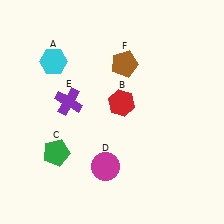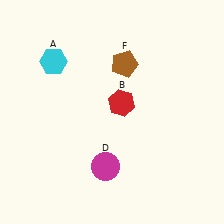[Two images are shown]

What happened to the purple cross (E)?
The purple cross (E) was removed in Image 2. It was in the top-left area of Image 1.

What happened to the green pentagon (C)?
The green pentagon (C) was removed in Image 2. It was in the bottom-left area of Image 1.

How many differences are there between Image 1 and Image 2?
There are 2 differences between the two images.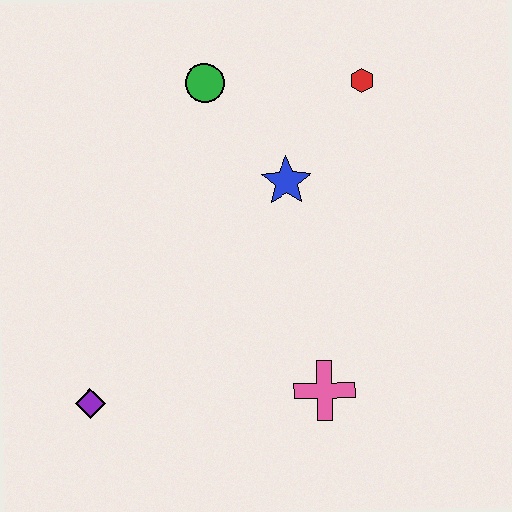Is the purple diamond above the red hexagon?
No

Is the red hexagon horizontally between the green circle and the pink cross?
No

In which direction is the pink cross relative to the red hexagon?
The pink cross is below the red hexagon.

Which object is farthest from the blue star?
The purple diamond is farthest from the blue star.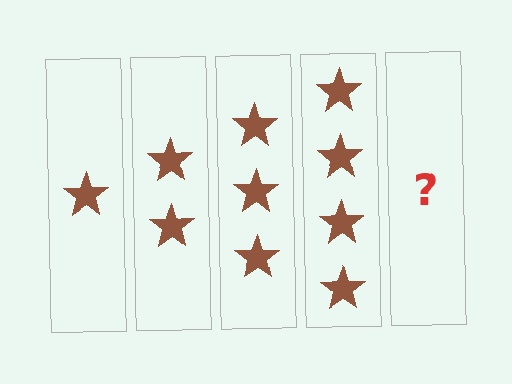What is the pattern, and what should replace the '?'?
The pattern is that each step adds one more star. The '?' should be 5 stars.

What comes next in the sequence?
The next element should be 5 stars.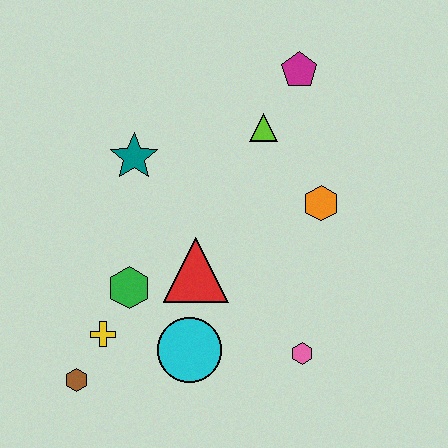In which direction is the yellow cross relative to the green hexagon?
The yellow cross is below the green hexagon.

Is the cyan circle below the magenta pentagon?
Yes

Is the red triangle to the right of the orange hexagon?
No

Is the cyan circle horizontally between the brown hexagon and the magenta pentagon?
Yes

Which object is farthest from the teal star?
The pink hexagon is farthest from the teal star.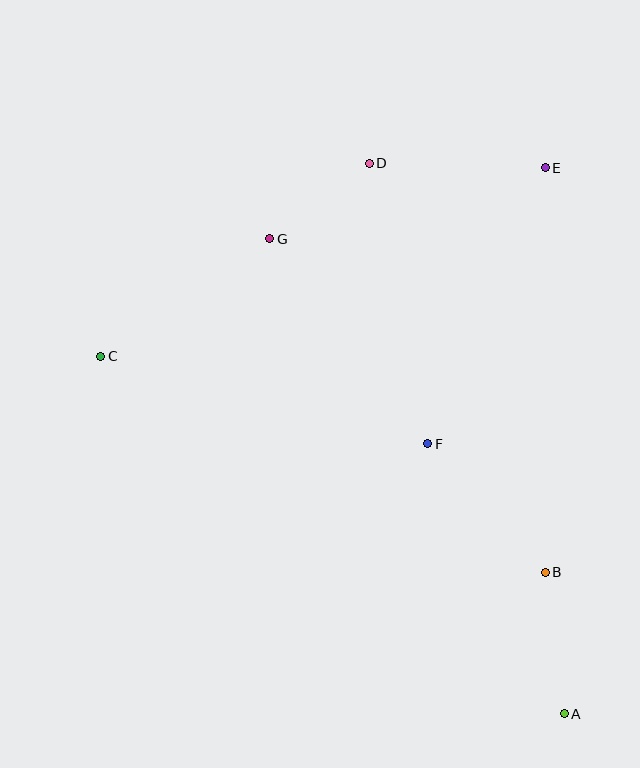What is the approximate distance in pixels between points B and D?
The distance between B and D is approximately 446 pixels.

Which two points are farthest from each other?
Points A and C are farthest from each other.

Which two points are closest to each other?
Points D and G are closest to each other.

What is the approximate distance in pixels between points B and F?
The distance between B and F is approximately 175 pixels.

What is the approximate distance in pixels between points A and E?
The distance between A and E is approximately 547 pixels.